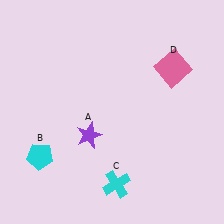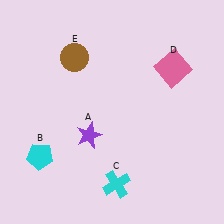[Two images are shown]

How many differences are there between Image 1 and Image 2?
There is 1 difference between the two images.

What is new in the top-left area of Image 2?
A brown circle (E) was added in the top-left area of Image 2.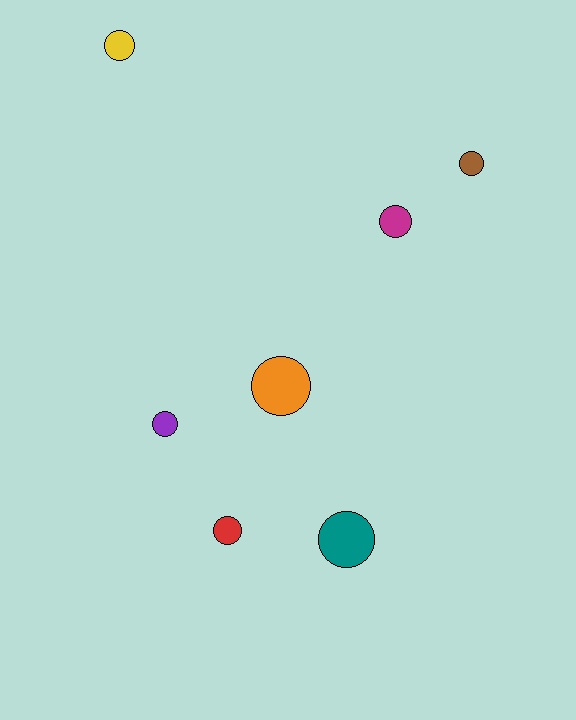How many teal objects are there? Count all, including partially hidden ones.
There is 1 teal object.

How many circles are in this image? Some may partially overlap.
There are 7 circles.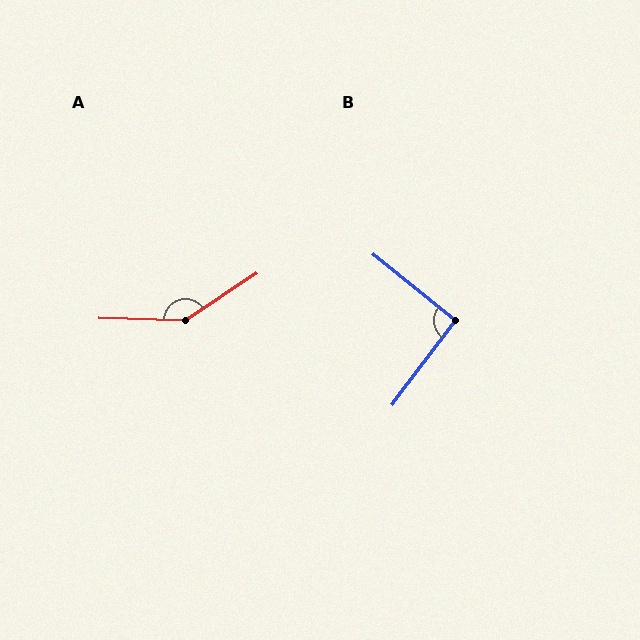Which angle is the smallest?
B, at approximately 92 degrees.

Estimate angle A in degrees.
Approximately 145 degrees.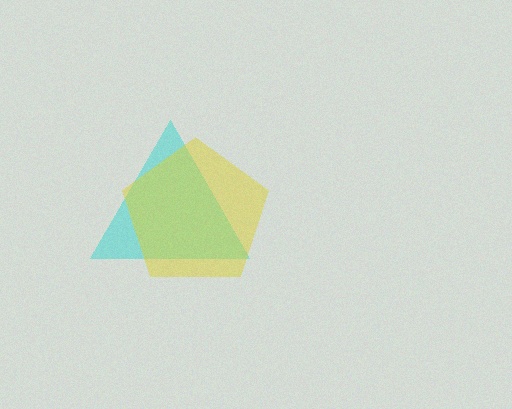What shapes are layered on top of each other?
The layered shapes are: a cyan triangle, a yellow pentagon.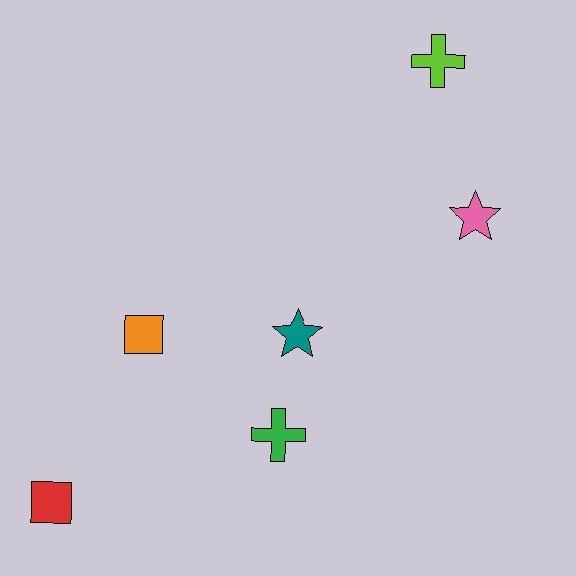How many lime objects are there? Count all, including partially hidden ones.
There is 1 lime object.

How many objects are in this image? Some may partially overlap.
There are 6 objects.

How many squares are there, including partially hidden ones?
There are 2 squares.